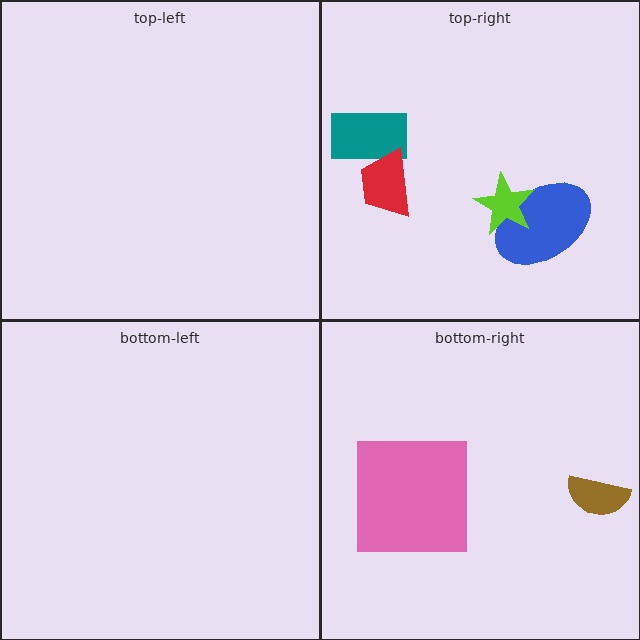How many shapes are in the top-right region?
4.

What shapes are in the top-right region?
The teal rectangle, the blue ellipse, the lime star, the red trapezoid.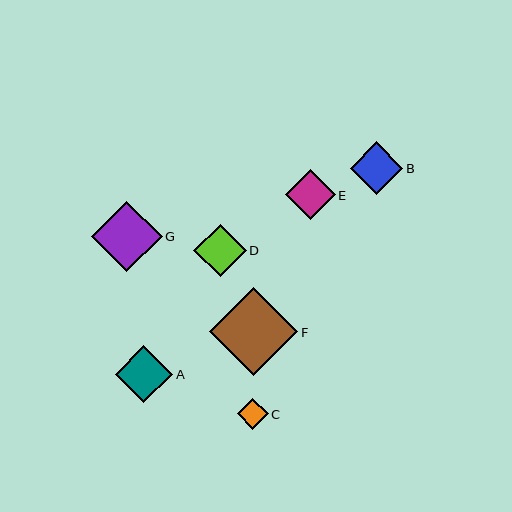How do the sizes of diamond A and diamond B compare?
Diamond A and diamond B are approximately the same size.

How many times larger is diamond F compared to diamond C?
Diamond F is approximately 2.8 times the size of diamond C.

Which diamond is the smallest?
Diamond C is the smallest with a size of approximately 31 pixels.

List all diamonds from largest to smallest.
From largest to smallest: F, G, A, B, D, E, C.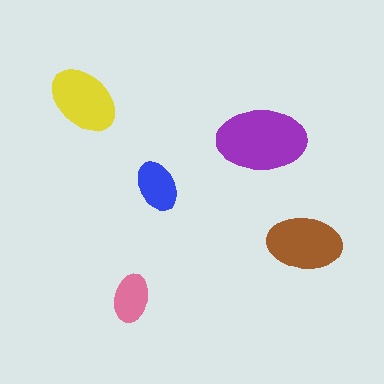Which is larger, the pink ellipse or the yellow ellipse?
The yellow one.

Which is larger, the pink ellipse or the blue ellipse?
The blue one.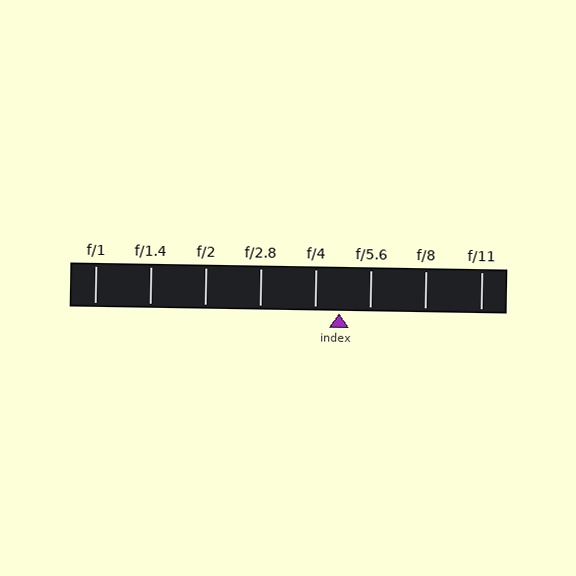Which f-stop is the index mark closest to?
The index mark is closest to f/4.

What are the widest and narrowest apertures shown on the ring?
The widest aperture shown is f/1 and the narrowest is f/11.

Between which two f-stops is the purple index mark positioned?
The index mark is between f/4 and f/5.6.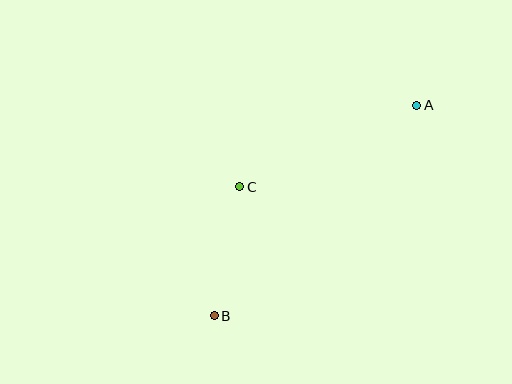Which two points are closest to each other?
Points B and C are closest to each other.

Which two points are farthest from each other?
Points A and B are farthest from each other.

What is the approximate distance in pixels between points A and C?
The distance between A and C is approximately 195 pixels.